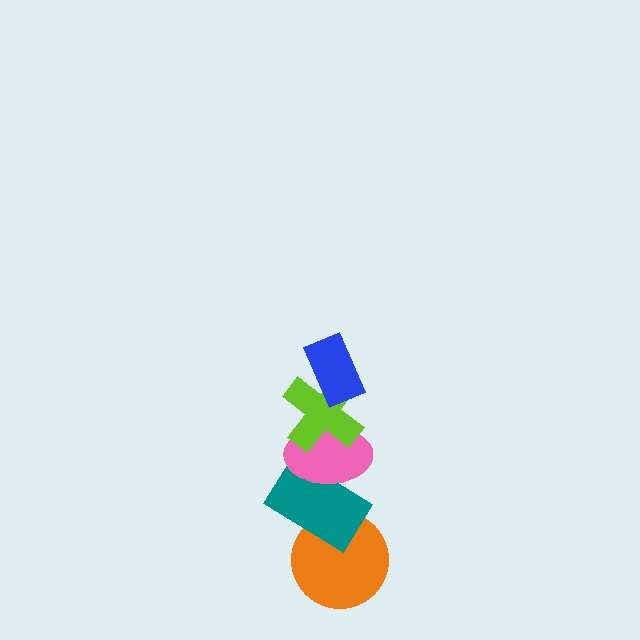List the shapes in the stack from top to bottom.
From top to bottom: the blue rectangle, the lime cross, the pink ellipse, the teal rectangle, the orange circle.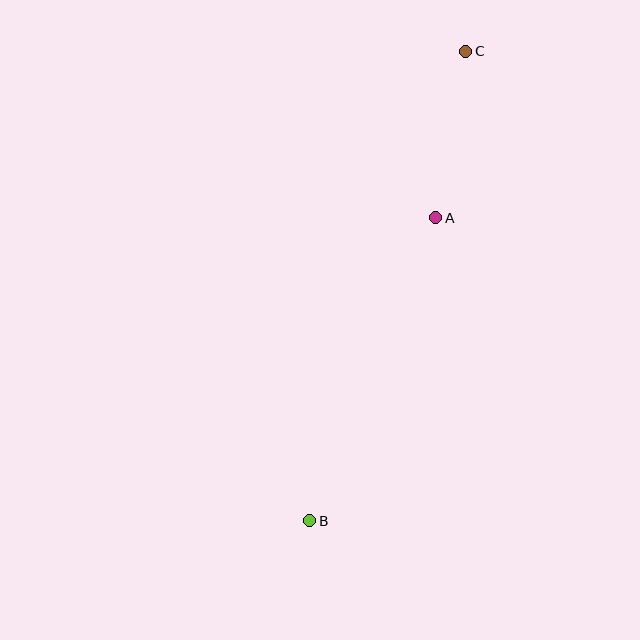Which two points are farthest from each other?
Points B and C are farthest from each other.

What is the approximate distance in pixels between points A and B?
The distance between A and B is approximately 328 pixels.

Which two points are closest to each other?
Points A and C are closest to each other.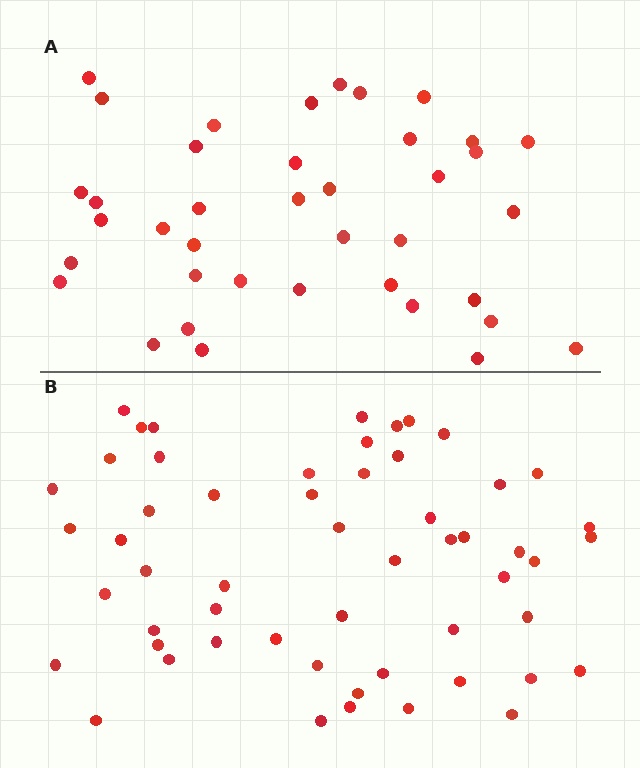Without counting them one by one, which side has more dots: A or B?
Region B (the bottom region) has more dots.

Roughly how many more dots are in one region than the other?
Region B has approximately 15 more dots than region A.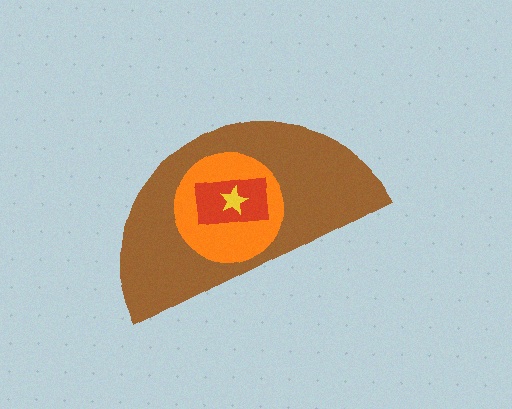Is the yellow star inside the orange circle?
Yes.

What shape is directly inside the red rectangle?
The yellow star.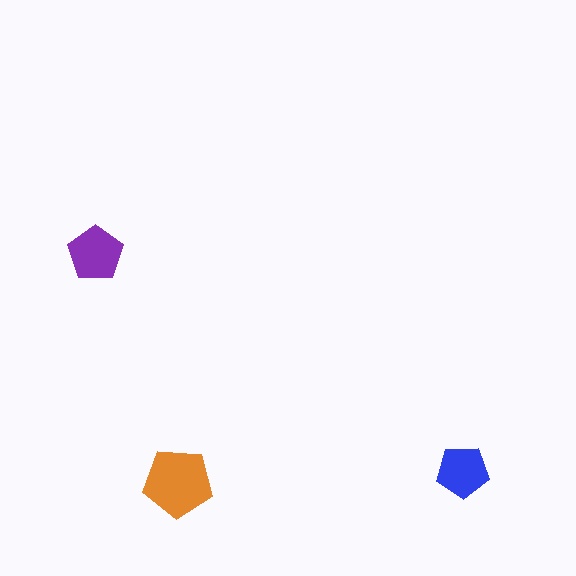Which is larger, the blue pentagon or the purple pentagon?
The purple one.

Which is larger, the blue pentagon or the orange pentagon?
The orange one.